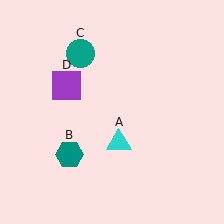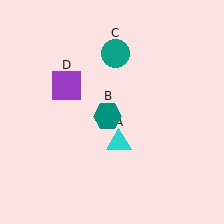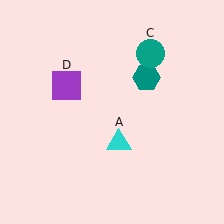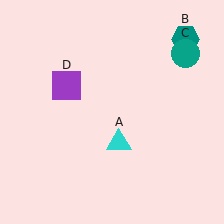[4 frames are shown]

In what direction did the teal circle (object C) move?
The teal circle (object C) moved right.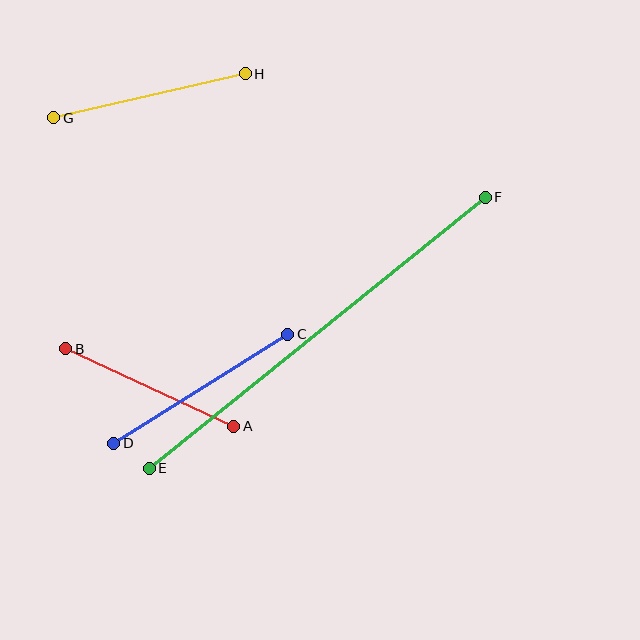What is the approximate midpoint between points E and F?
The midpoint is at approximately (317, 333) pixels.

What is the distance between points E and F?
The distance is approximately 432 pixels.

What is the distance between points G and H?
The distance is approximately 197 pixels.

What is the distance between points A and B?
The distance is approximately 185 pixels.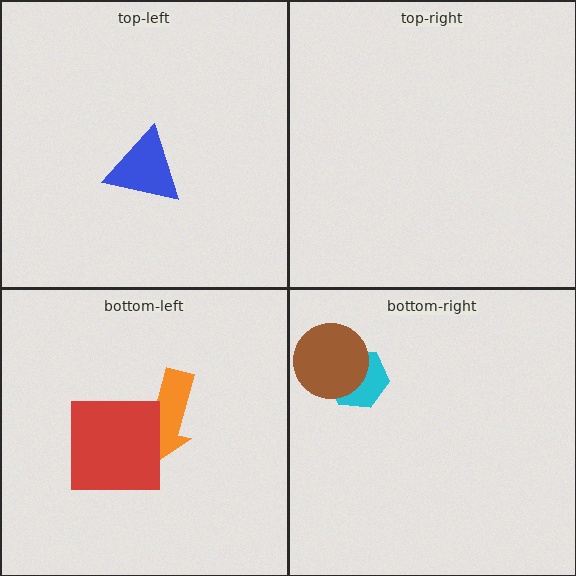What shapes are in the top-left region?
The blue triangle.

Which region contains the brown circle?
The bottom-right region.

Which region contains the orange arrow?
The bottom-left region.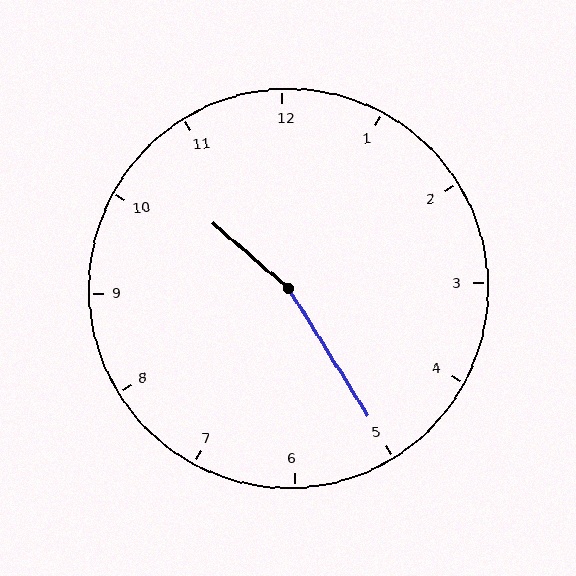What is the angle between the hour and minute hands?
Approximately 162 degrees.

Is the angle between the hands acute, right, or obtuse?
It is obtuse.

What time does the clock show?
10:25.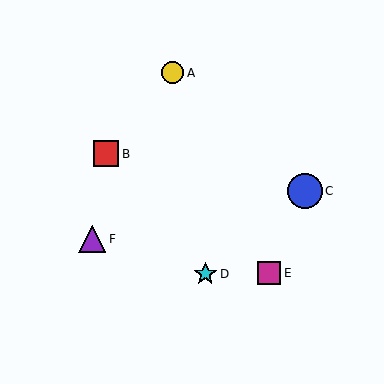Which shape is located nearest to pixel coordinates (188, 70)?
The yellow circle (labeled A) at (173, 73) is nearest to that location.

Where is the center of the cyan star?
The center of the cyan star is at (205, 274).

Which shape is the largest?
The blue circle (labeled C) is the largest.